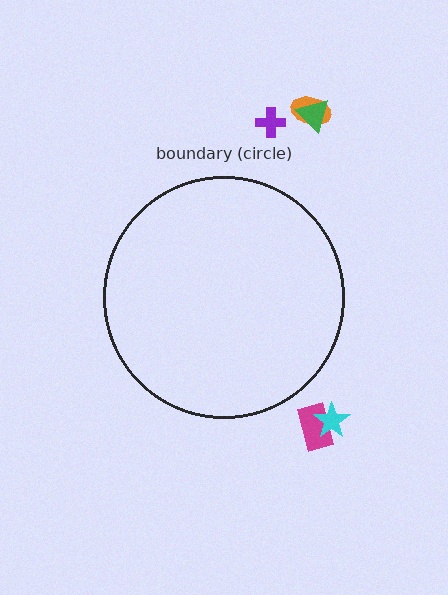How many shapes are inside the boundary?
0 inside, 5 outside.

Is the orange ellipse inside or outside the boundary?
Outside.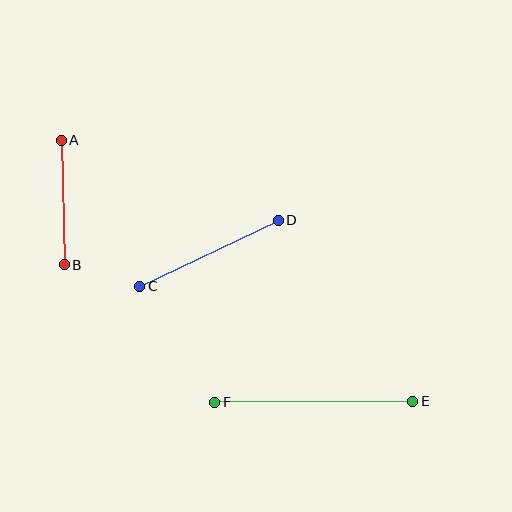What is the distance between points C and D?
The distance is approximately 153 pixels.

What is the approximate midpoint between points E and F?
The midpoint is at approximately (314, 402) pixels.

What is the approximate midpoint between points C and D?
The midpoint is at approximately (209, 253) pixels.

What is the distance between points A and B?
The distance is approximately 124 pixels.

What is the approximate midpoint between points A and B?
The midpoint is at approximately (63, 203) pixels.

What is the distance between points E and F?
The distance is approximately 198 pixels.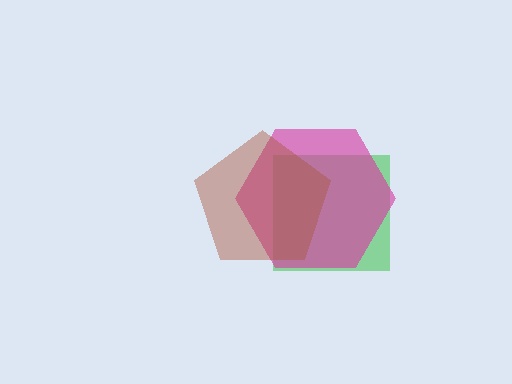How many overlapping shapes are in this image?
There are 3 overlapping shapes in the image.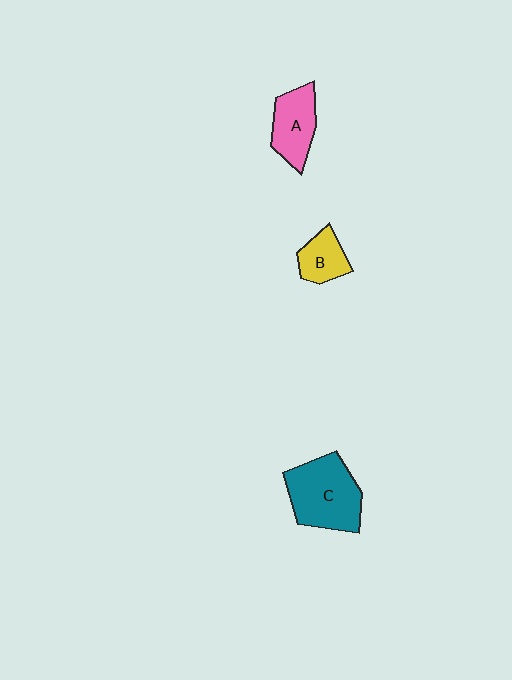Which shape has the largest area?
Shape C (teal).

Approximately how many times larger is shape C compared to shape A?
Approximately 1.5 times.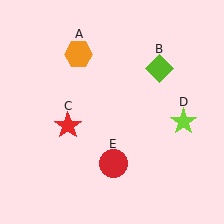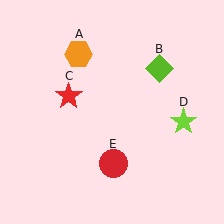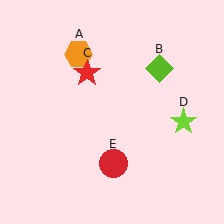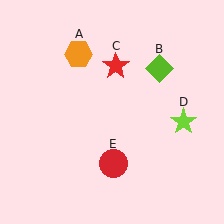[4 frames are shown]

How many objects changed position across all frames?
1 object changed position: red star (object C).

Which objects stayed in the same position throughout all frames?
Orange hexagon (object A) and lime diamond (object B) and lime star (object D) and red circle (object E) remained stationary.